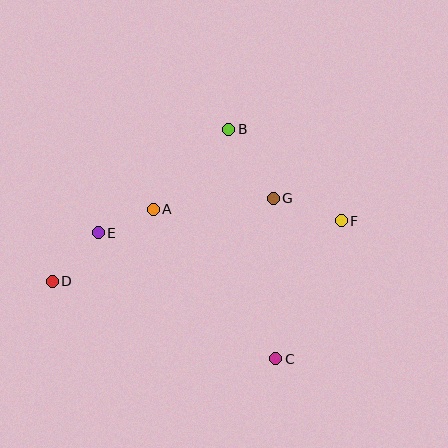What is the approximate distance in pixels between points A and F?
The distance between A and F is approximately 188 pixels.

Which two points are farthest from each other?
Points D and F are farthest from each other.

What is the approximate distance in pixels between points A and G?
The distance between A and G is approximately 121 pixels.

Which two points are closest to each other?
Points A and E are closest to each other.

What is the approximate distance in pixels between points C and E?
The distance between C and E is approximately 218 pixels.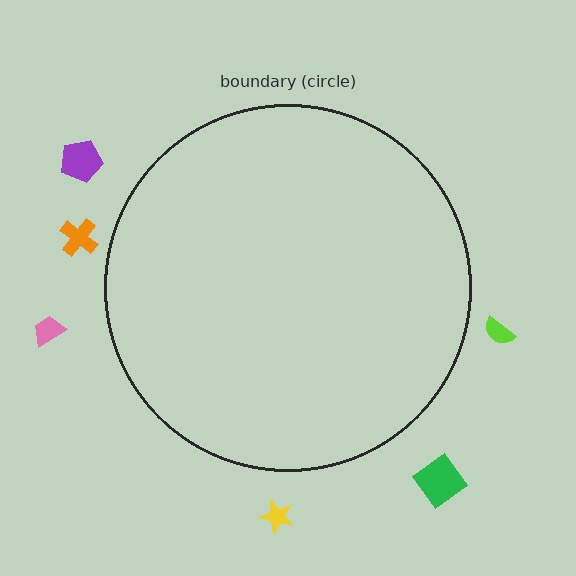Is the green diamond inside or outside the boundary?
Outside.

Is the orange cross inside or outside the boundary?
Outside.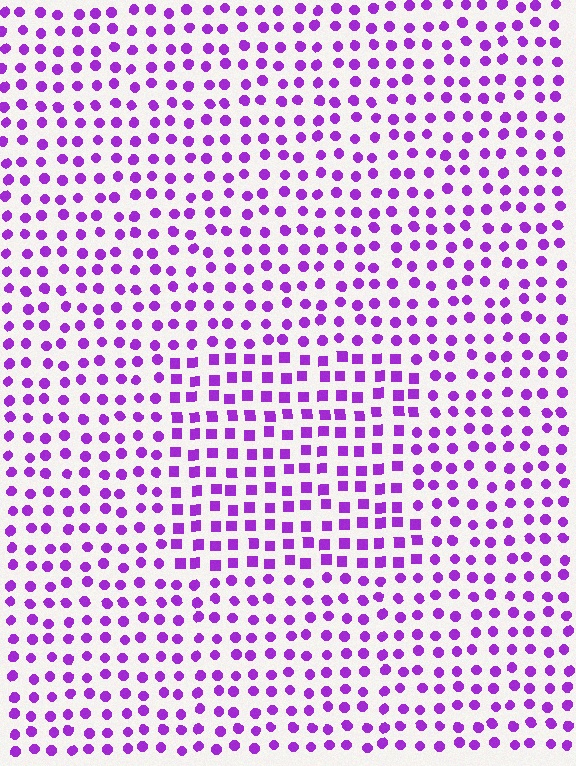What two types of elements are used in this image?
The image uses squares inside the rectangle region and circles outside it.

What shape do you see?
I see a rectangle.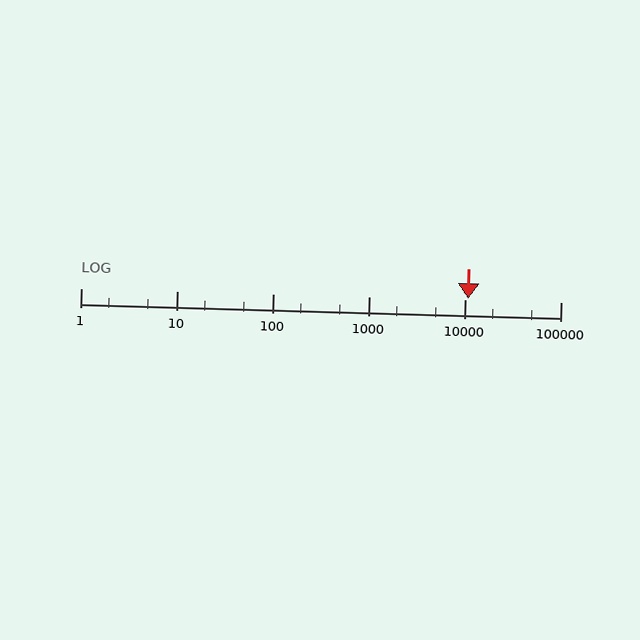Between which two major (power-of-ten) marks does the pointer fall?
The pointer is between 10000 and 100000.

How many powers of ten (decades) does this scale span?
The scale spans 5 decades, from 1 to 100000.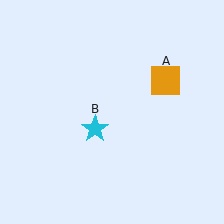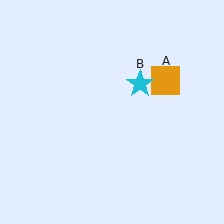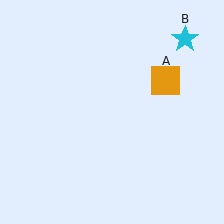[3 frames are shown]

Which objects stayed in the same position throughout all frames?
Orange square (object A) remained stationary.